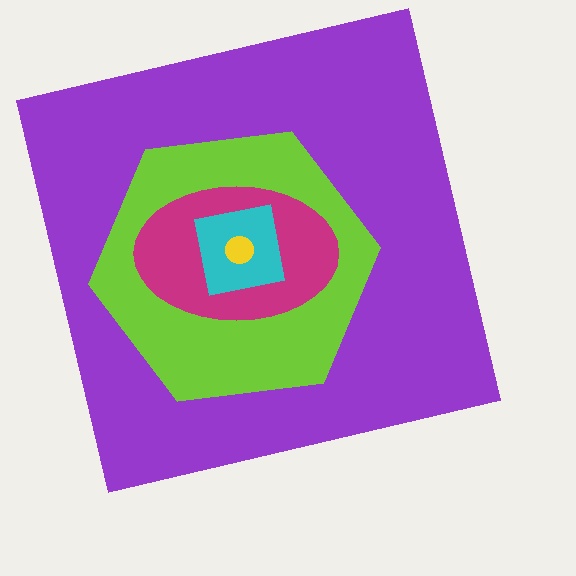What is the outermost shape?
The purple square.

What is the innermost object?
The yellow circle.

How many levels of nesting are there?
5.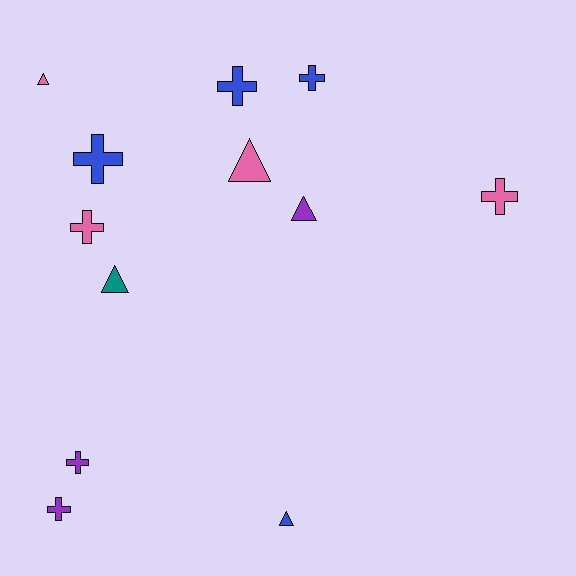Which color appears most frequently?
Blue, with 4 objects.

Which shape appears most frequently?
Cross, with 7 objects.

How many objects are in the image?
There are 12 objects.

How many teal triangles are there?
There is 1 teal triangle.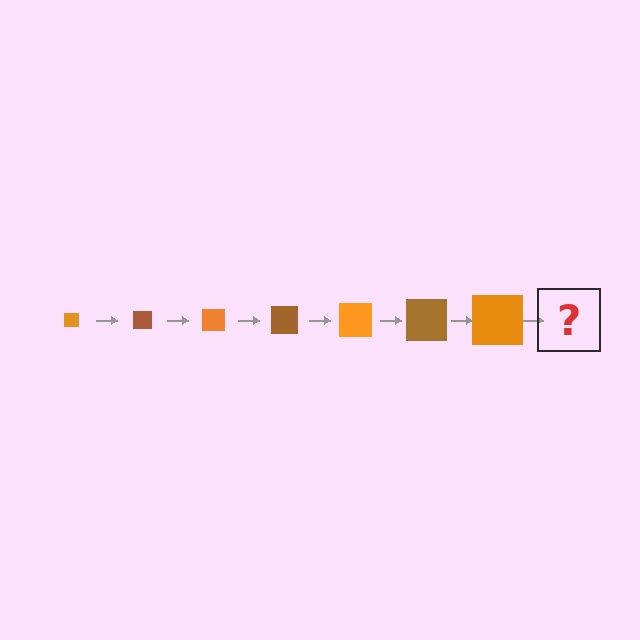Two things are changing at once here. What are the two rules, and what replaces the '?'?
The two rules are that the square grows larger each step and the color cycles through orange and brown. The '?' should be a brown square, larger than the previous one.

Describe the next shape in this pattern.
It should be a brown square, larger than the previous one.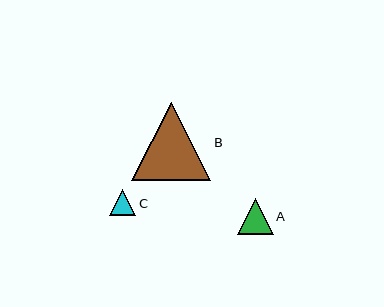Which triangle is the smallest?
Triangle C is the smallest with a size of approximately 26 pixels.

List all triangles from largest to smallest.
From largest to smallest: B, A, C.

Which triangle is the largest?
Triangle B is the largest with a size of approximately 79 pixels.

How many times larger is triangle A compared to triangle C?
Triangle A is approximately 1.4 times the size of triangle C.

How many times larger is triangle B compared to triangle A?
Triangle B is approximately 2.2 times the size of triangle A.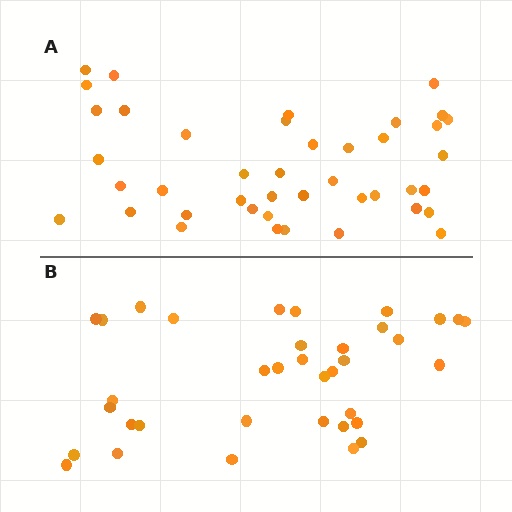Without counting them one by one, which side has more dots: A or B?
Region A (the top region) has more dots.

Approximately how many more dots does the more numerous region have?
Region A has about 6 more dots than region B.